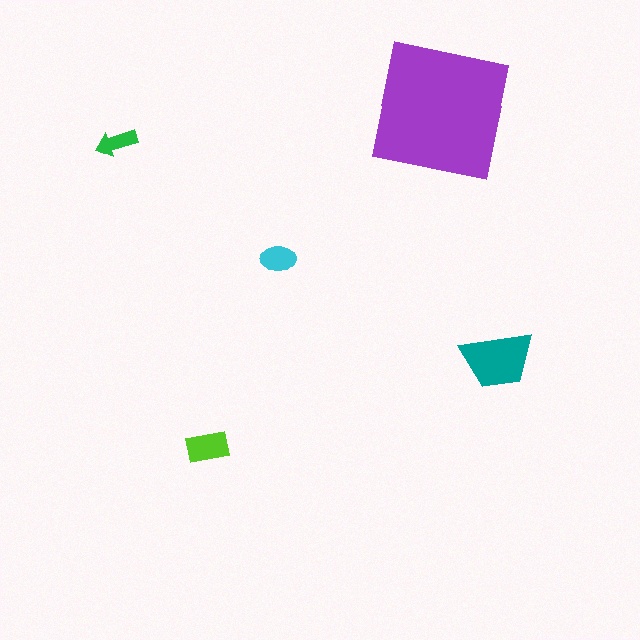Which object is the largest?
The purple square.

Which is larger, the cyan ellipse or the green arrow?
The cyan ellipse.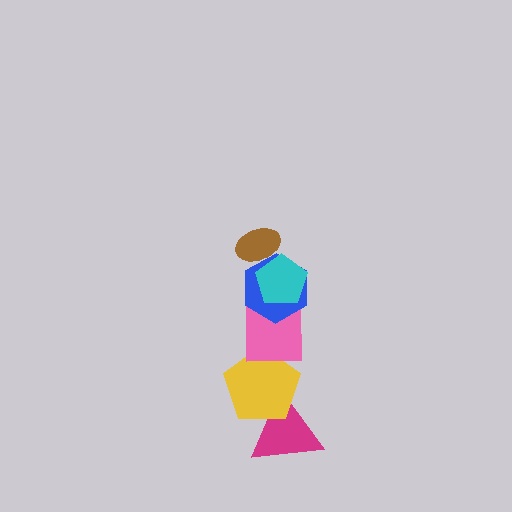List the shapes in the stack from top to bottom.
From top to bottom: the brown ellipse, the cyan pentagon, the blue hexagon, the pink square, the yellow pentagon, the magenta triangle.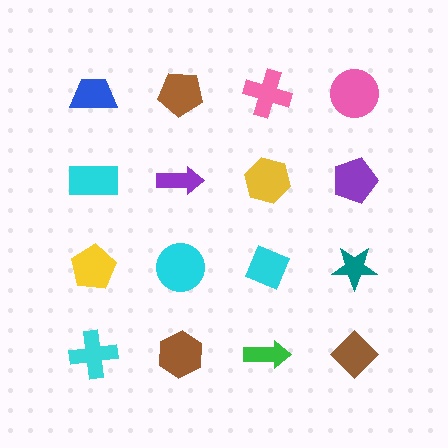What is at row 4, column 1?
A cyan cross.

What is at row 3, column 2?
A cyan circle.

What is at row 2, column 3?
A yellow hexagon.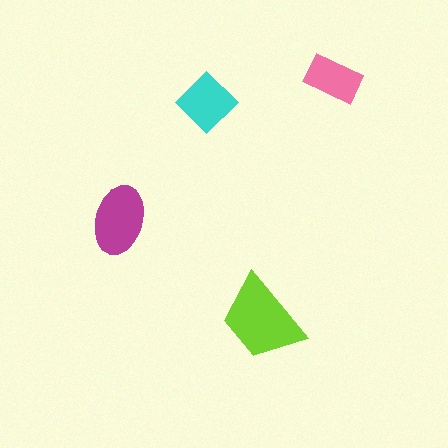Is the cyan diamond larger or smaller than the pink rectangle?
Larger.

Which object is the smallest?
The pink rectangle.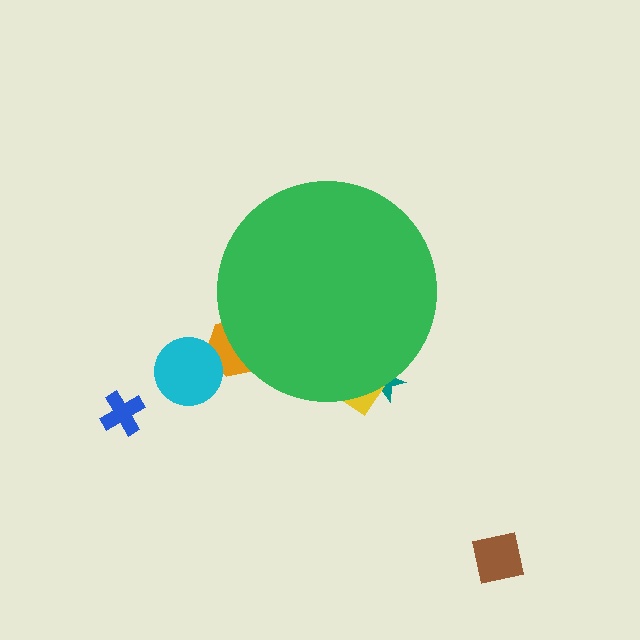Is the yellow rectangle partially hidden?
Yes, the yellow rectangle is partially hidden behind the green circle.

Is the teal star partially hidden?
Yes, the teal star is partially hidden behind the green circle.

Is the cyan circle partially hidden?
No, the cyan circle is fully visible.